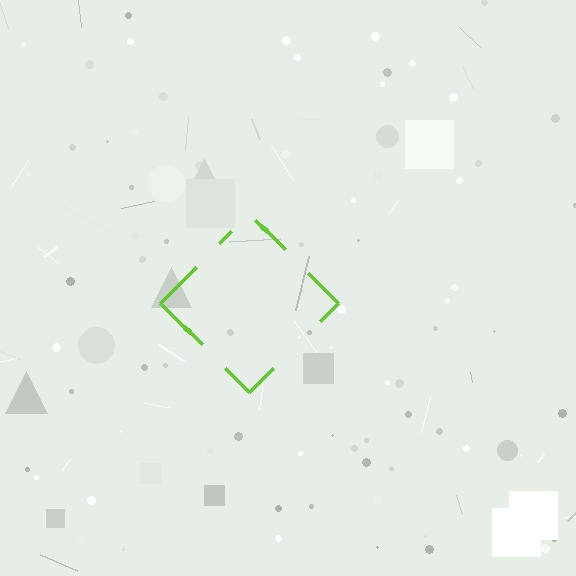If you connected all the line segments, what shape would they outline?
They would outline a diamond.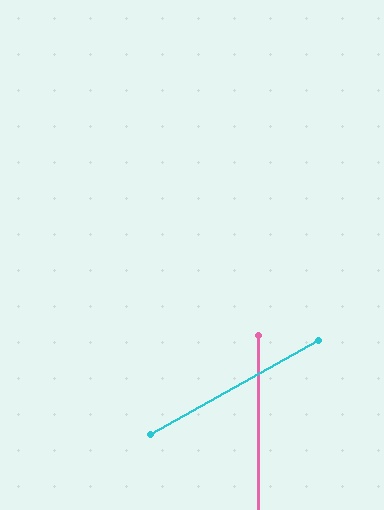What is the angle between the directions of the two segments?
Approximately 61 degrees.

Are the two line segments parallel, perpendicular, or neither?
Neither parallel nor perpendicular — they differ by about 61°.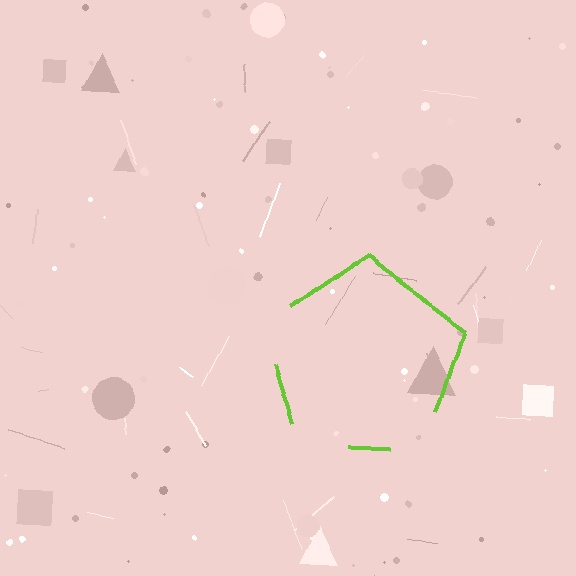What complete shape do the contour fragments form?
The contour fragments form a pentagon.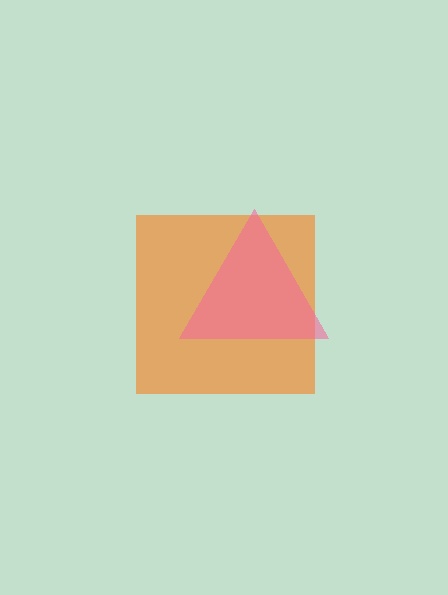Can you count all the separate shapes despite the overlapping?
Yes, there are 2 separate shapes.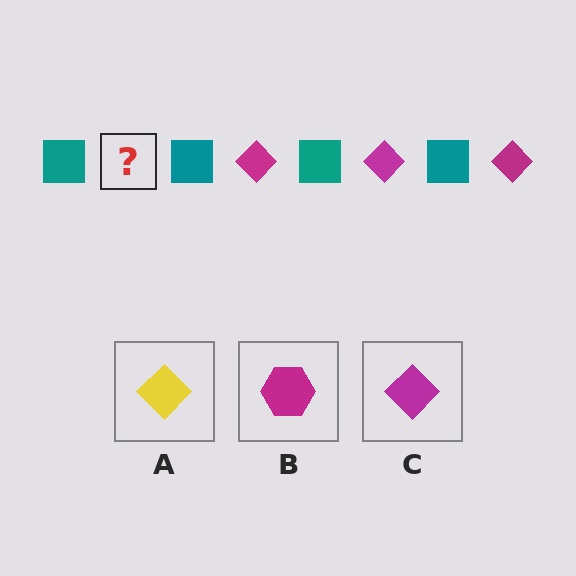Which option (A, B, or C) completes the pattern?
C.